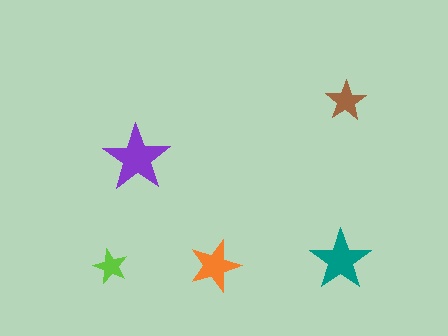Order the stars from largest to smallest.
the purple one, the teal one, the orange one, the brown one, the lime one.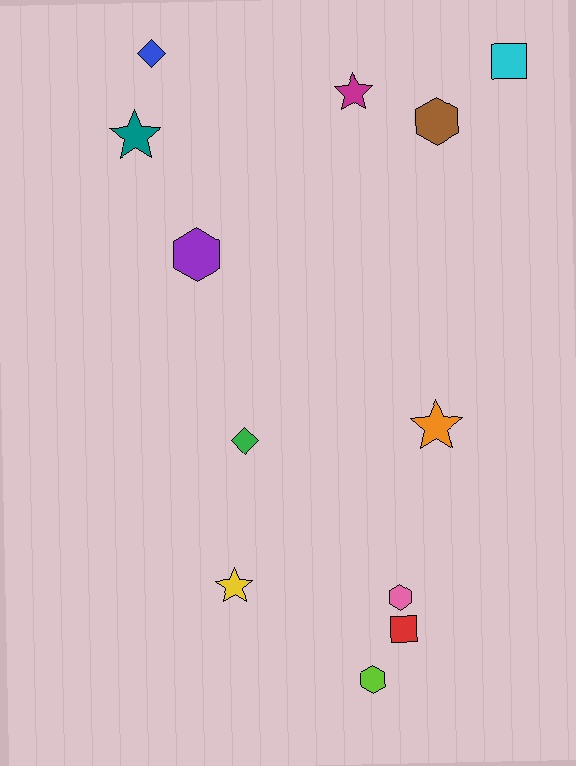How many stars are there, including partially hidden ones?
There are 4 stars.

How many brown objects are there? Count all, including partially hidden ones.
There is 1 brown object.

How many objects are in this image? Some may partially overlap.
There are 12 objects.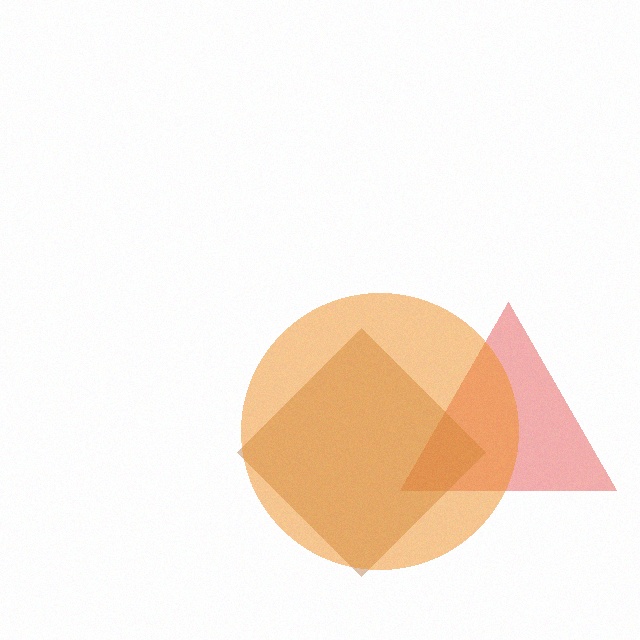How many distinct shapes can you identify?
There are 3 distinct shapes: a red triangle, a brown diamond, an orange circle.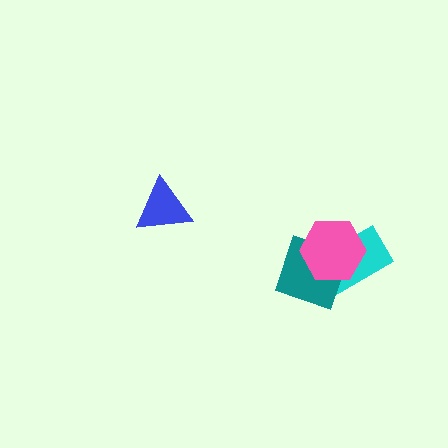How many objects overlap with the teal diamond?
2 objects overlap with the teal diamond.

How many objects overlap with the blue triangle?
0 objects overlap with the blue triangle.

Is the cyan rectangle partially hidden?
Yes, it is partially covered by another shape.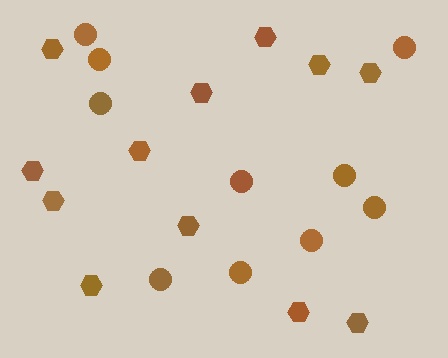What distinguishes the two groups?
There are 2 groups: one group of circles (10) and one group of hexagons (12).